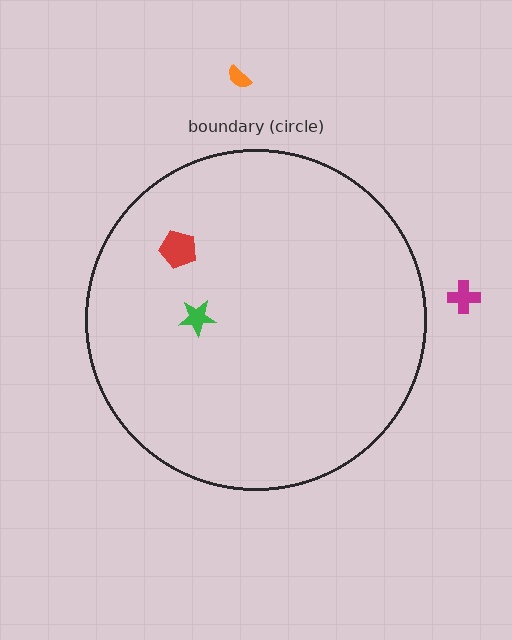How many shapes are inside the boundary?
2 inside, 2 outside.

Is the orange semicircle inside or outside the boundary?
Outside.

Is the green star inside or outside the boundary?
Inside.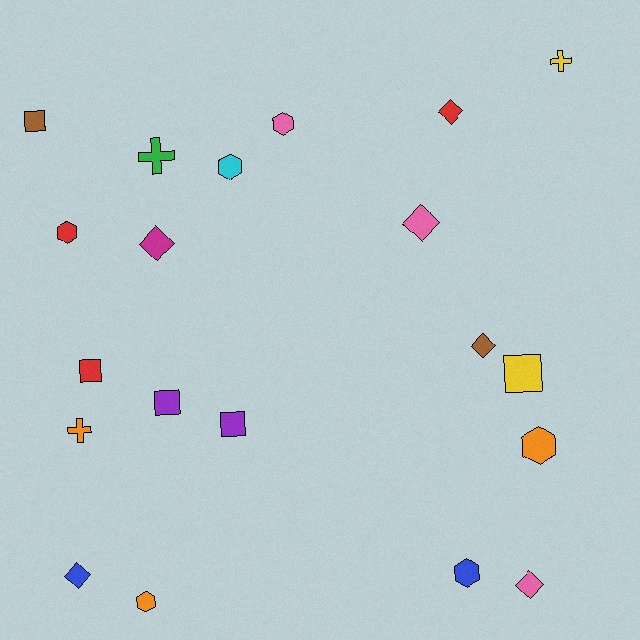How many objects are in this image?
There are 20 objects.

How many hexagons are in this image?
There are 6 hexagons.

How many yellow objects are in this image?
There are 2 yellow objects.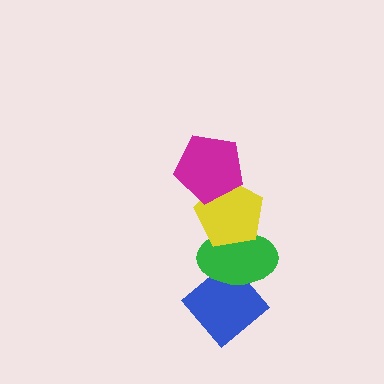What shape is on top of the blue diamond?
The green ellipse is on top of the blue diamond.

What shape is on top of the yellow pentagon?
The magenta pentagon is on top of the yellow pentagon.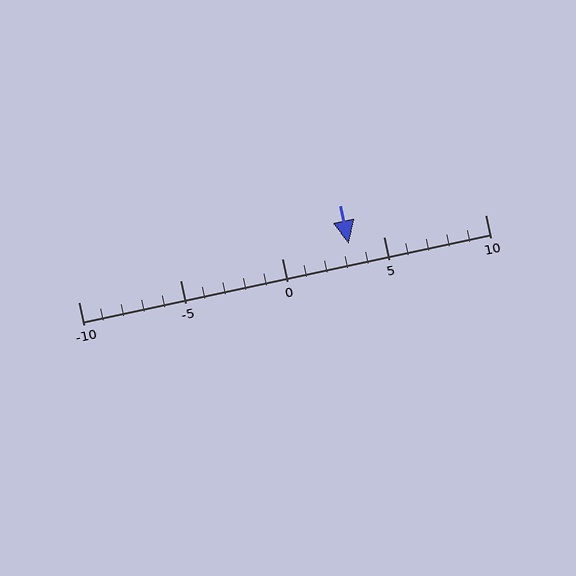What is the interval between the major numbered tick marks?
The major tick marks are spaced 5 units apart.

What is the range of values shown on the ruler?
The ruler shows values from -10 to 10.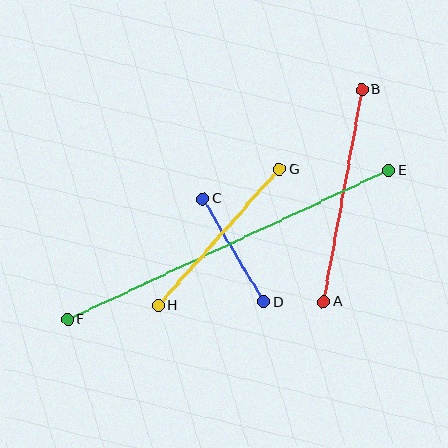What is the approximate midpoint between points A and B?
The midpoint is at approximately (343, 196) pixels.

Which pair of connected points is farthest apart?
Points E and F are farthest apart.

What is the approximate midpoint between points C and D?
The midpoint is at approximately (233, 250) pixels.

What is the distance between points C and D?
The distance is approximately 119 pixels.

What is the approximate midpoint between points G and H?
The midpoint is at approximately (219, 237) pixels.